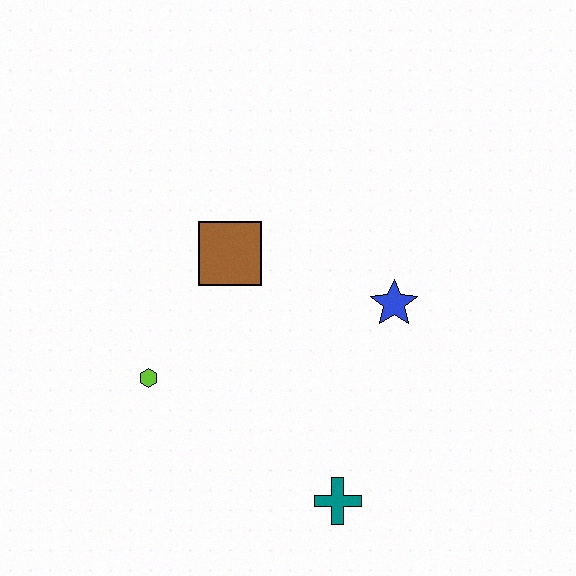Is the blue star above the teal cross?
Yes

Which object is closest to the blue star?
The brown square is closest to the blue star.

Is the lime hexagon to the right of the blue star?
No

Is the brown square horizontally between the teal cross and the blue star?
No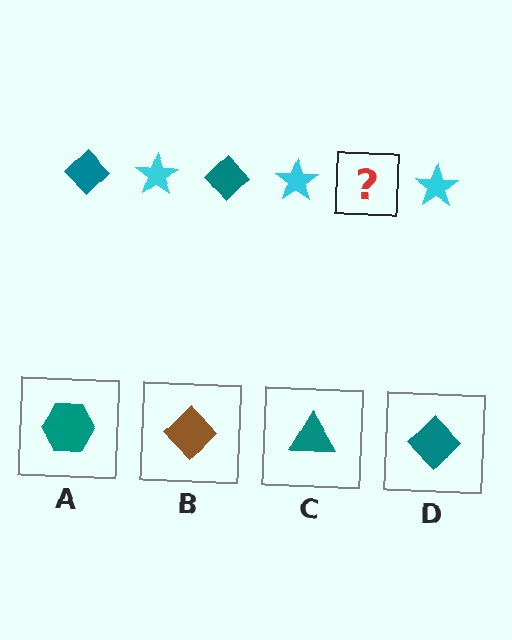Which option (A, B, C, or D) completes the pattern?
D.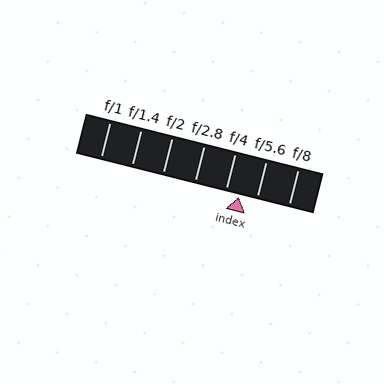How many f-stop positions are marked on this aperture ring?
There are 7 f-stop positions marked.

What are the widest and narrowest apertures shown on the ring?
The widest aperture shown is f/1 and the narrowest is f/8.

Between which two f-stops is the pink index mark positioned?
The index mark is between f/4 and f/5.6.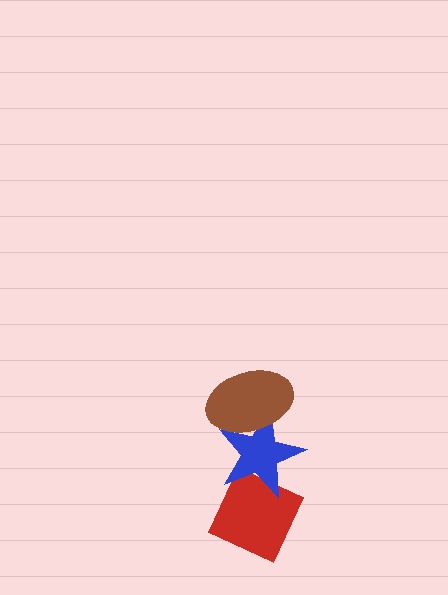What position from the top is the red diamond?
The red diamond is 3rd from the top.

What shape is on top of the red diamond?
The blue star is on top of the red diamond.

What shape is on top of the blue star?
The brown ellipse is on top of the blue star.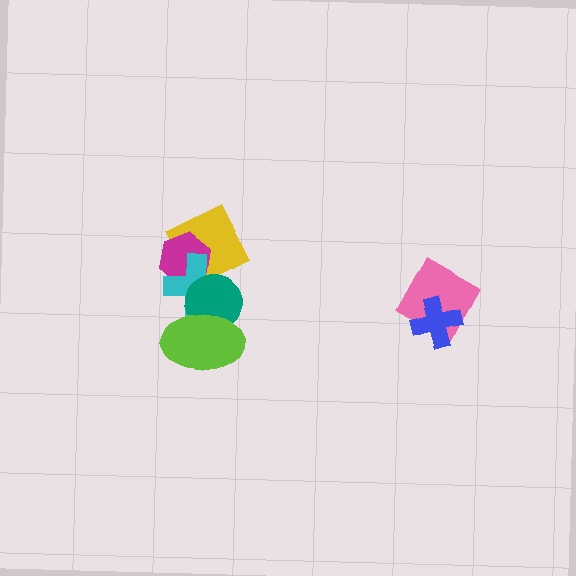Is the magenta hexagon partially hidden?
Yes, it is partially covered by another shape.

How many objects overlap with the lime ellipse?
2 objects overlap with the lime ellipse.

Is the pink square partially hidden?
Yes, it is partially covered by another shape.